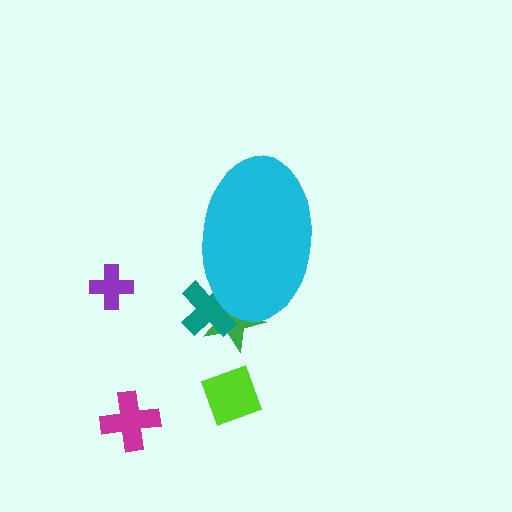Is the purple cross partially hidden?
No, the purple cross is fully visible.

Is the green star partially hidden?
Yes, the green star is partially hidden behind the cyan ellipse.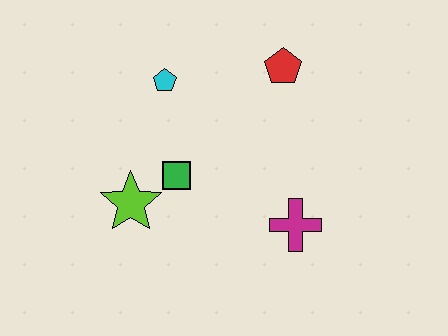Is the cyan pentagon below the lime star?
No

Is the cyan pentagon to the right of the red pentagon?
No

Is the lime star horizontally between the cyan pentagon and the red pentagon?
No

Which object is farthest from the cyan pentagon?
The magenta cross is farthest from the cyan pentagon.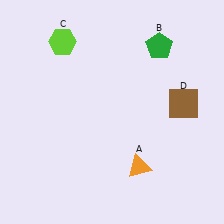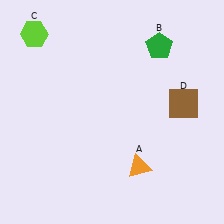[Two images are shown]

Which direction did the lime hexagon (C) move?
The lime hexagon (C) moved left.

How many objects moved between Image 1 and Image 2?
1 object moved between the two images.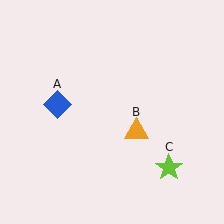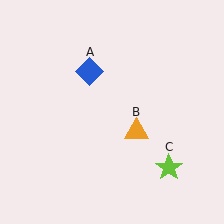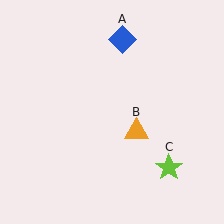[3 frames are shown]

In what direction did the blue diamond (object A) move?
The blue diamond (object A) moved up and to the right.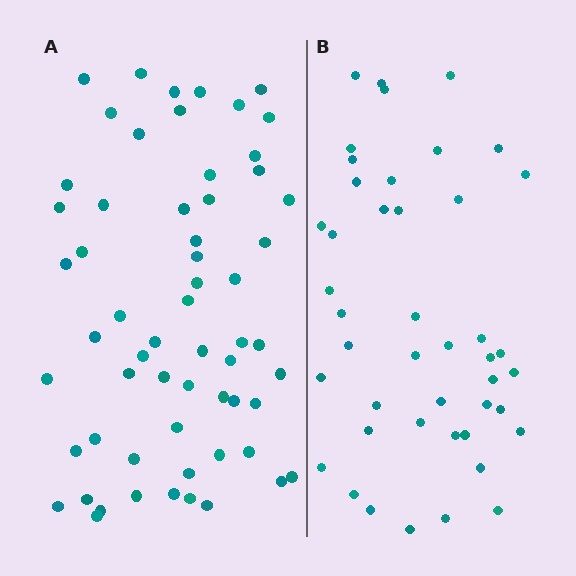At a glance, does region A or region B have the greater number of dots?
Region A (the left region) has more dots.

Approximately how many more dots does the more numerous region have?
Region A has approximately 15 more dots than region B.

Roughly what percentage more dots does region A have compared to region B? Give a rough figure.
About 35% more.